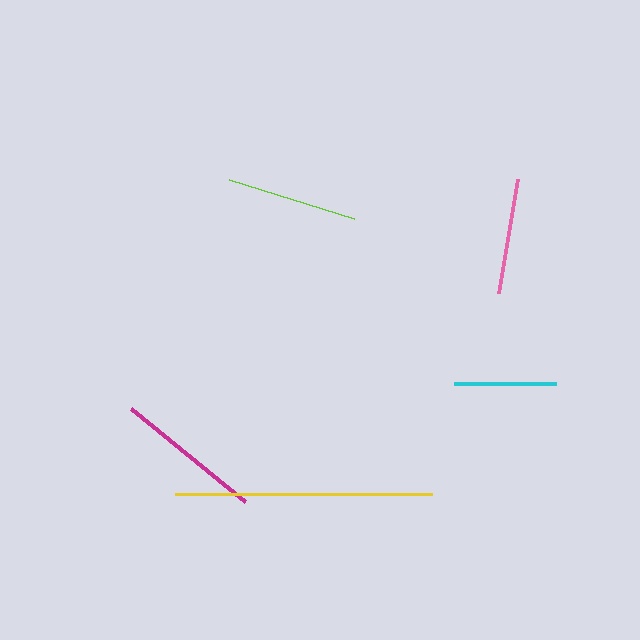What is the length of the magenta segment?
The magenta segment is approximately 147 pixels long.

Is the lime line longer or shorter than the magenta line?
The magenta line is longer than the lime line.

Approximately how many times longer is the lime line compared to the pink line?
The lime line is approximately 1.1 times the length of the pink line.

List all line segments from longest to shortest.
From longest to shortest: yellow, magenta, lime, pink, cyan.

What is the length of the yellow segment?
The yellow segment is approximately 257 pixels long.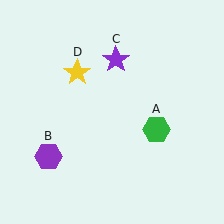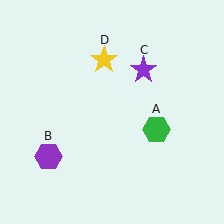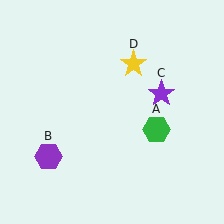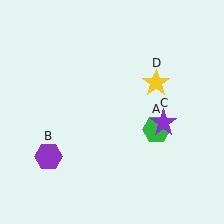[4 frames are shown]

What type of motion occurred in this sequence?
The purple star (object C), yellow star (object D) rotated clockwise around the center of the scene.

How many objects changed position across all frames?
2 objects changed position: purple star (object C), yellow star (object D).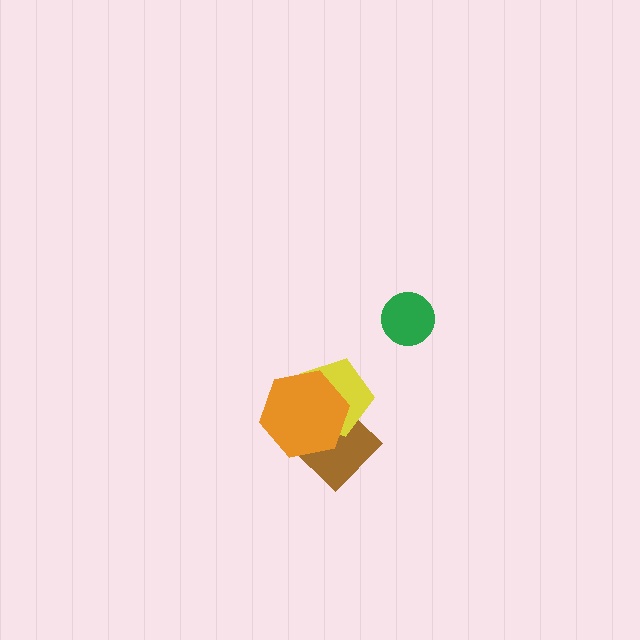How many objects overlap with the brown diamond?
2 objects overlap with the brown diamond.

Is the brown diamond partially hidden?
Yes, it is partially covered by another shape.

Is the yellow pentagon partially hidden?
Yes, it is partially covered by another shape.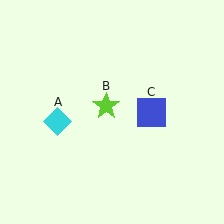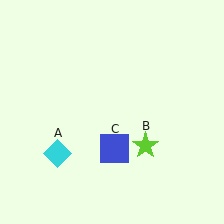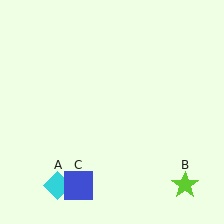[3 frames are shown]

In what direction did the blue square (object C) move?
The blue square (object C) moved down and to the left.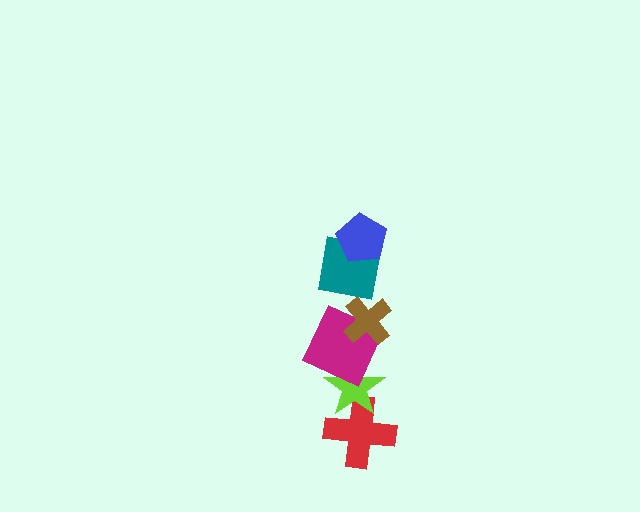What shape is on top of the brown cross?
The teal square is on top of the brown cross.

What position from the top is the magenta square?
The magenta square is 4th from the top.